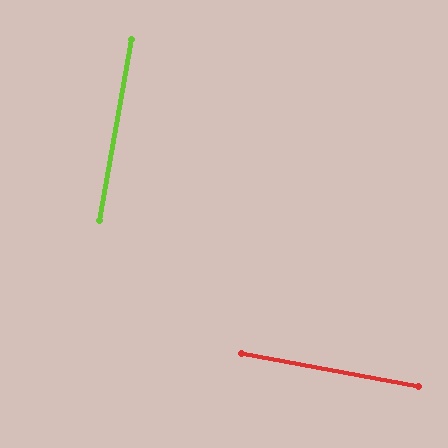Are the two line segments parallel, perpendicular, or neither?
Perpendicular — they meet at approximately 89°.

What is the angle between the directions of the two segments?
Approximately 89 degrees.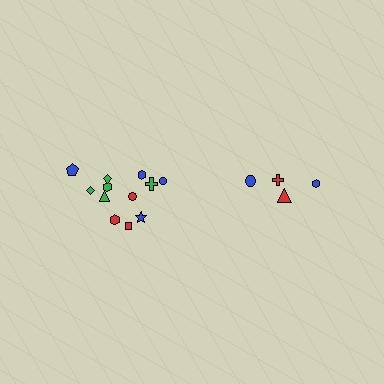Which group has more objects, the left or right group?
The left group.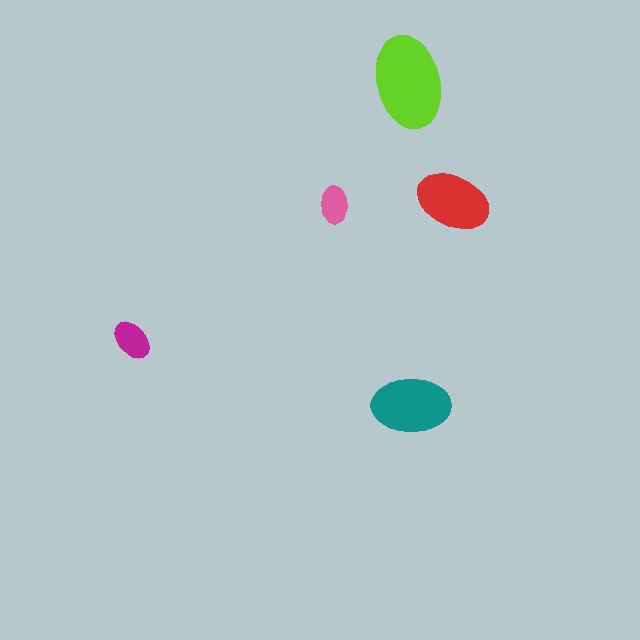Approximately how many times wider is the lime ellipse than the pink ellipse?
About 2.5 times wider.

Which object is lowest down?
The teal ellipse is bottommost.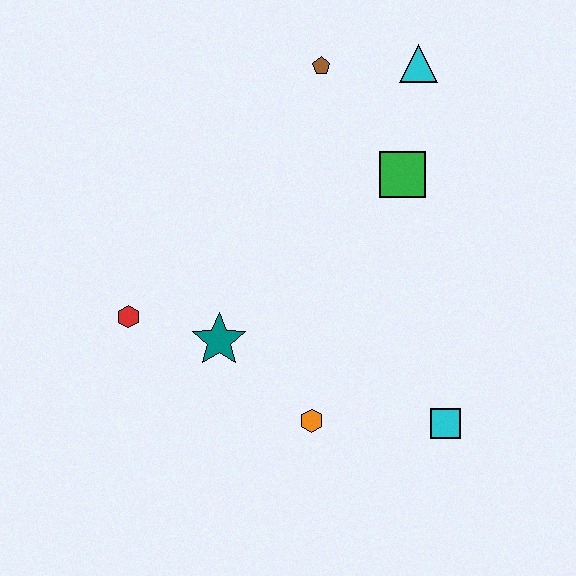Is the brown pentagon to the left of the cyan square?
Yes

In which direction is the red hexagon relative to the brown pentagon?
The red hexagon is below the brown pentagon.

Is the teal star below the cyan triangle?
Yes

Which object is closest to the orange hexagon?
The teal star is closest to the orange hexagon.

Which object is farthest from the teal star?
The cyan triangle is farthest from the teal star.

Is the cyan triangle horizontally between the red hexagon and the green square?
No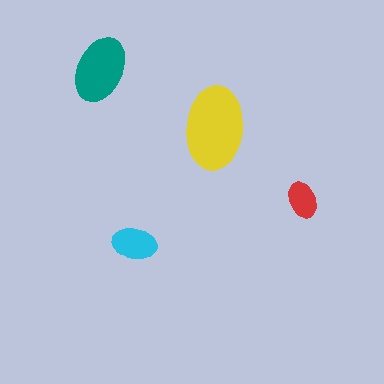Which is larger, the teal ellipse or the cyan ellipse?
The teal one.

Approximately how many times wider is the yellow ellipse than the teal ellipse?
About 1.5 times wider.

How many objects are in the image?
There are 4 objects in the image.